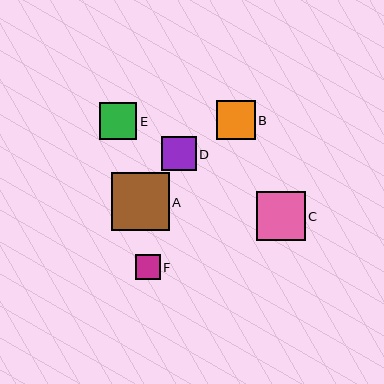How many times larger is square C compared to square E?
Square C is approximately 1.3 times the size of square E.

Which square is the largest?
Square A is the largest with a size of approximately 58 pixels.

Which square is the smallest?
Square F is the smallest with a size of approximately 25 pixels.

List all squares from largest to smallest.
From largest to smallest: A, C, B, E, D, F.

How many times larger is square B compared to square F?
Square B is approximately 1.5 times the size of square F.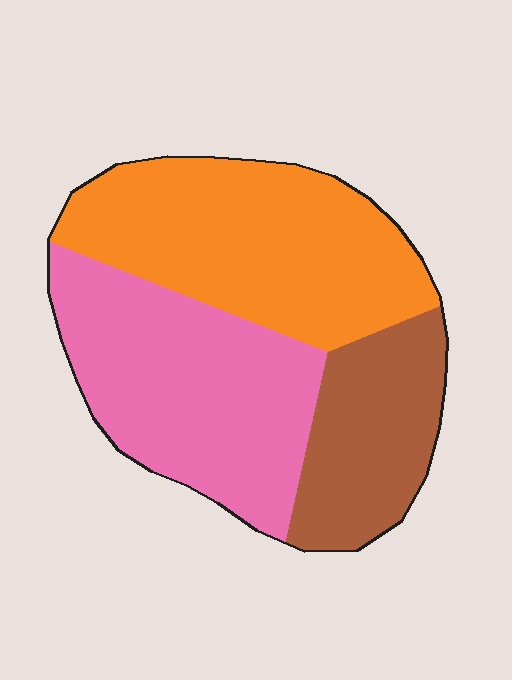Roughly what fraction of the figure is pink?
Pink covers around 40% of the figure.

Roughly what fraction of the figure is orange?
Orange covers about 40% of the figure.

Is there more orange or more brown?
Orange.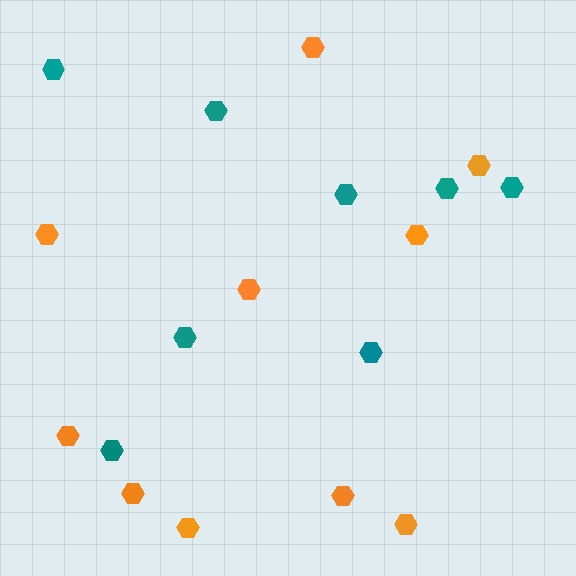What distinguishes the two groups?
There are 2 groups: one group of orange hexagons (10) and one group of teal hexagons (8).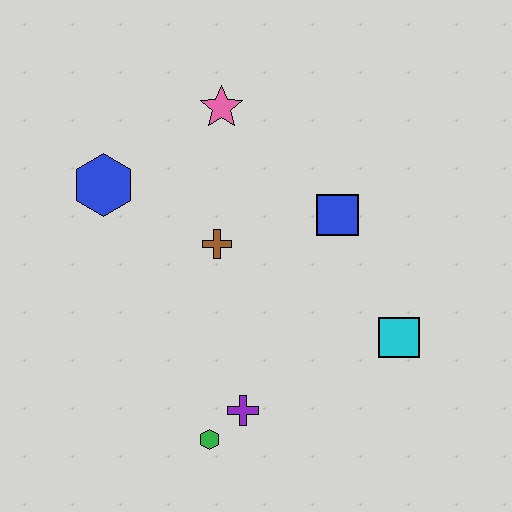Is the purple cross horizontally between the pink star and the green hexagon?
No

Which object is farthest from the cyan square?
The blue hexagon is farthest from the cyan square.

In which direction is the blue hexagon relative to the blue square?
The blue hexagon is to the left of the blue square.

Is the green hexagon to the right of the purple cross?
No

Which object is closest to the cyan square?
The blue square is closest to the cyan square.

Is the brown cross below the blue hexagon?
Yes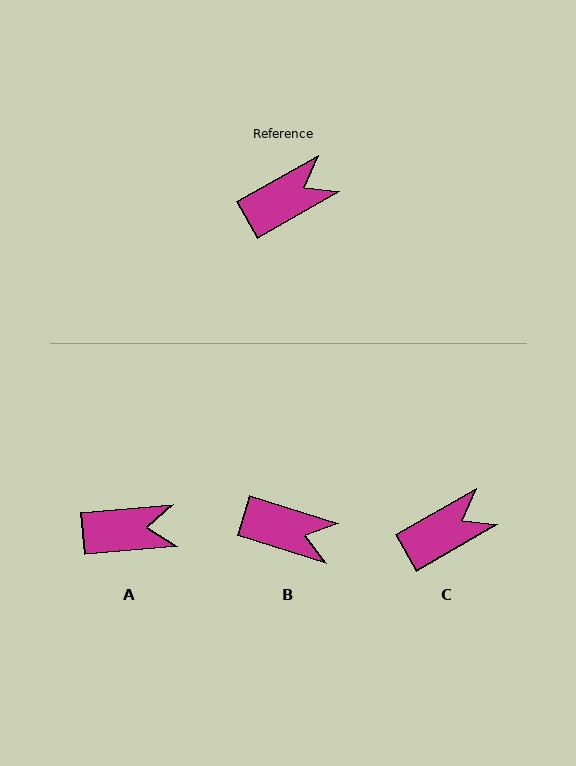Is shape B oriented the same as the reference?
No, it is off by about 47 degrees.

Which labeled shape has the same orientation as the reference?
C.